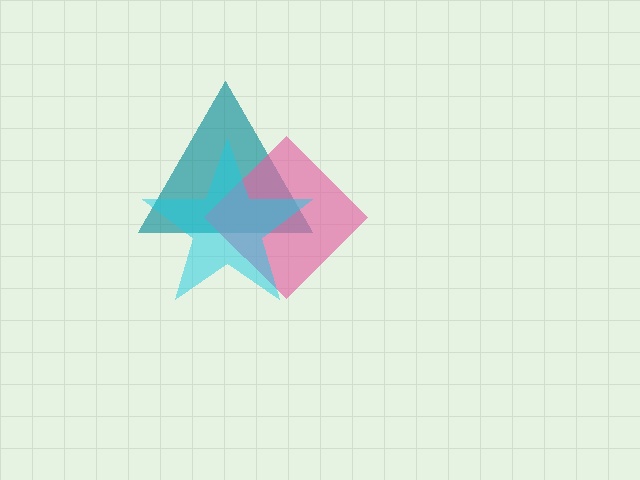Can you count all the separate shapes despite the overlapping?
Yes, there are 3 separate shapes.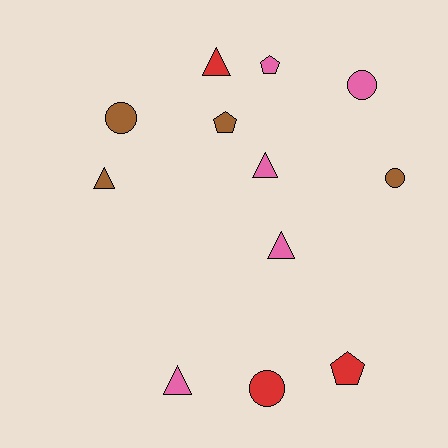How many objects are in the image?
There are 12 objects.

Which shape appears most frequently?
Triangle, with 5 objects.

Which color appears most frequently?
Pink, with 5 objects.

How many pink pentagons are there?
There is 1 pink pentagon.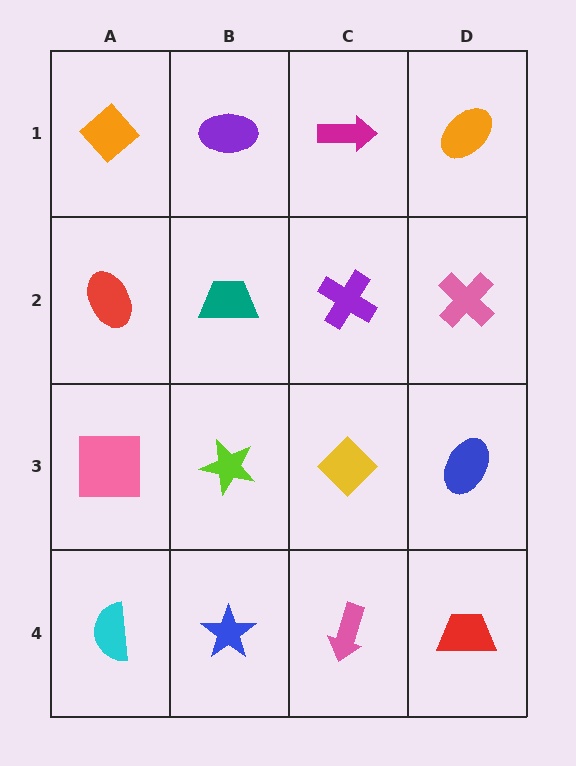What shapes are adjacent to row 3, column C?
A purple cross (row 2, column C), a pink arrow (row 4, column C), a lime star (row 3, column B), a blue ellipse (row 3, column D).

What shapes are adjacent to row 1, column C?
A purple cross (row 2, column C), a purple ellipse (row 1, column B), an orange ellipse (row 1, column D).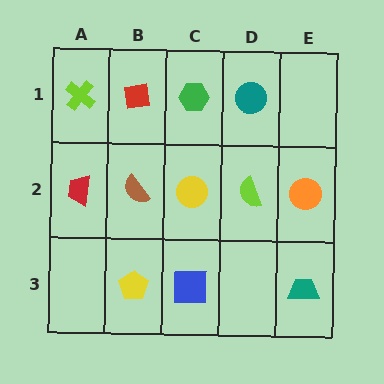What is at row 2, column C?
A yellow circle.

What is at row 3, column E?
A teal trapezoid.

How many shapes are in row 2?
5 shapes.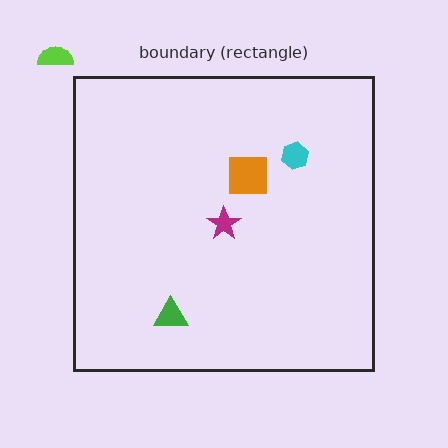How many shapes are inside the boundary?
4 inside, 1 outside.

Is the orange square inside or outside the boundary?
Inside.